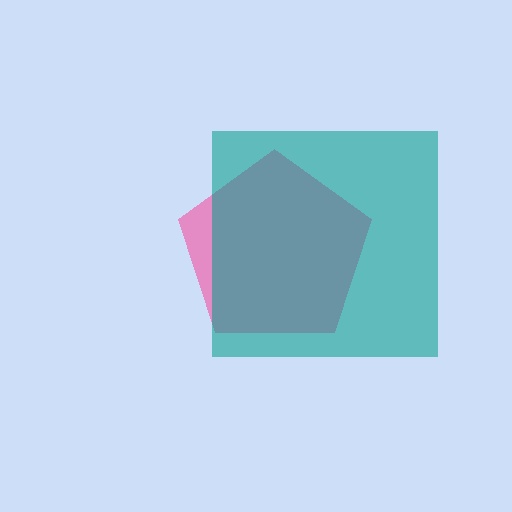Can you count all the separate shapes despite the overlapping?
Yes, there are 2 separate shapes.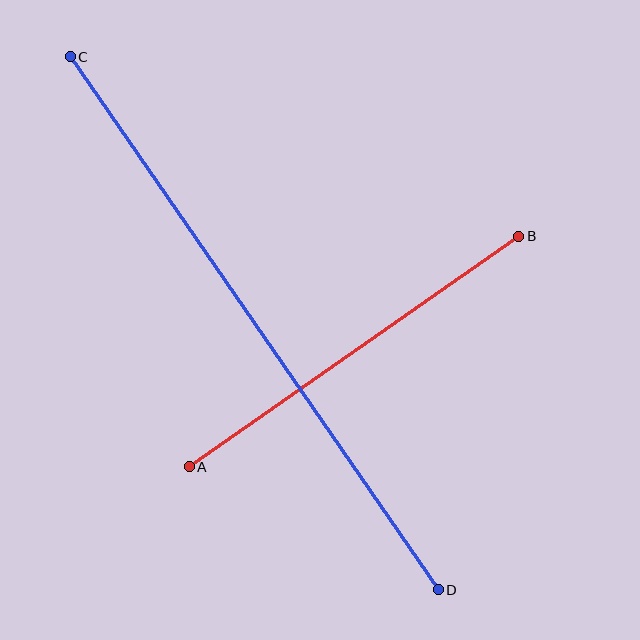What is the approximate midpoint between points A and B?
The midpoint is at approximately (354, 351) pixels.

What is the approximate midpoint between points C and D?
The midpoint is at approximately (254, 323) pixels.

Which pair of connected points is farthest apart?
Points C and D are farthest apart.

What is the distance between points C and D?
The distance is approximately 648 pixels.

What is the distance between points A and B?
The distance is approximately 402 pixels.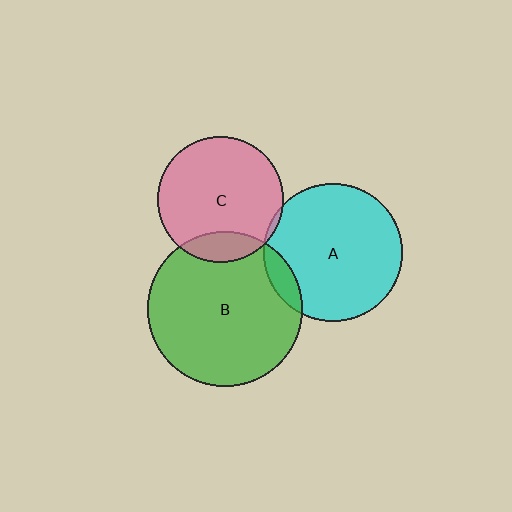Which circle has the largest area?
Circle B (green).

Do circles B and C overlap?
Yes.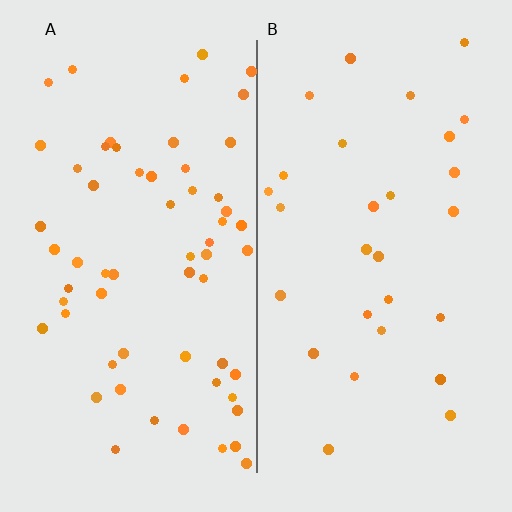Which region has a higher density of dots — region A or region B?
A (the left).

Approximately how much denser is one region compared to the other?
Approximately 2.1× — region A over region B.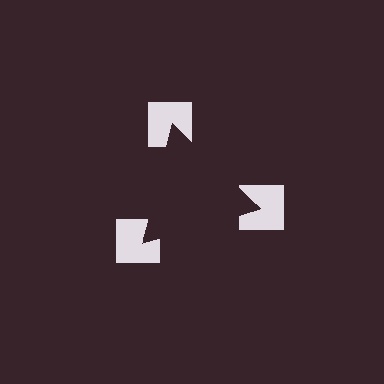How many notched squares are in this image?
There are 3 — one at each vertex of the illusory triangle.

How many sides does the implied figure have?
3 sides.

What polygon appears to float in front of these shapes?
An illusory triangle — its edges are inferred from the aligned wedge cuts in the notched squares, not physically drawn.